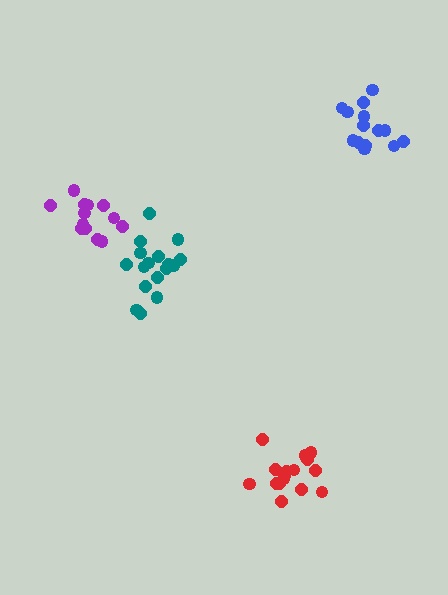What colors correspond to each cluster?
The clusters are colored: purple, blue, red, teal.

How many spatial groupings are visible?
There are 4 spatial groupings.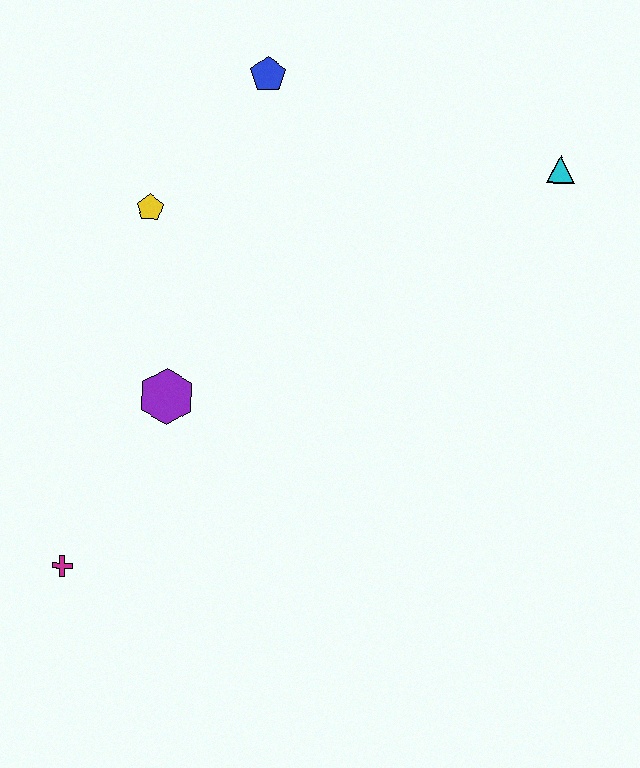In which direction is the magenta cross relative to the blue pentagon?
The magenta cross is below the blue pentagon.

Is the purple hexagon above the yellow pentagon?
No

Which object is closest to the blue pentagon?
The yellow pentagon is closest to the blue pentagon.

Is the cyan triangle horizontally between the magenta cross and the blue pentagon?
No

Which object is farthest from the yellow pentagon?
The cyan triangle is farthest from the yellow pentagon.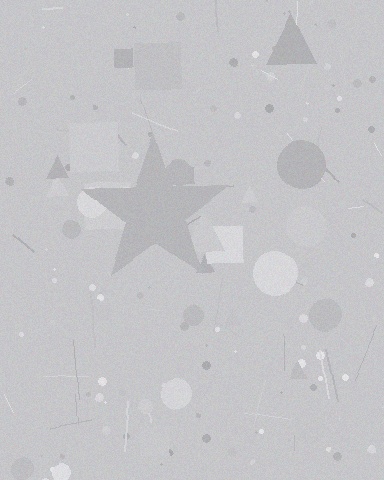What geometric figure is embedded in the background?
A star is embedded in the background.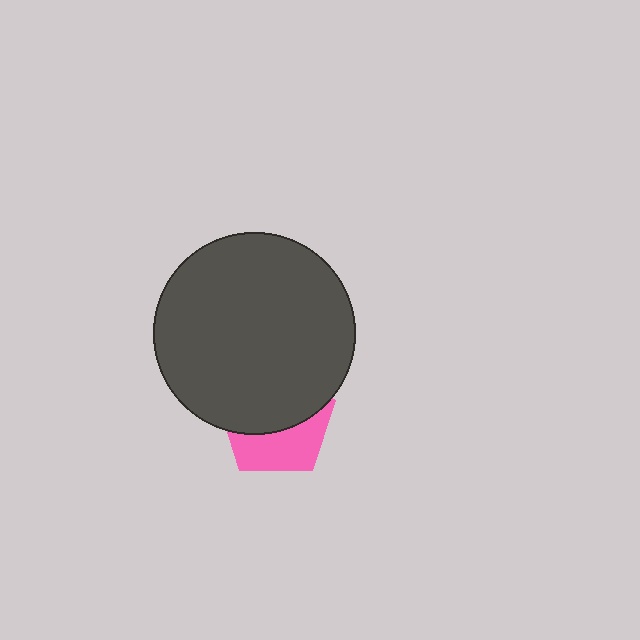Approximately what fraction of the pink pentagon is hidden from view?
Roughly 58% of the pink pentagon is hidden behind the dark gray circle.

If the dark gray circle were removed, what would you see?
You would see the complete pink pentagon.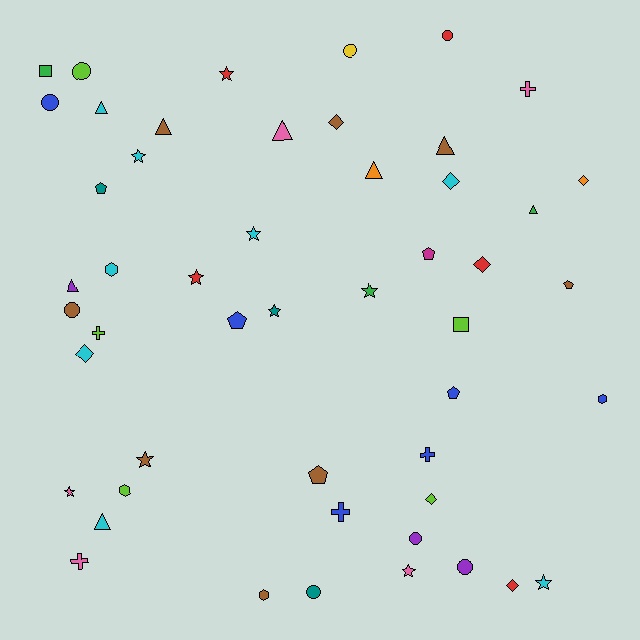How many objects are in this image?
There are 50 objects.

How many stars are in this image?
There are 10 stars.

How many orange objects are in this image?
There are 2 orange objects.